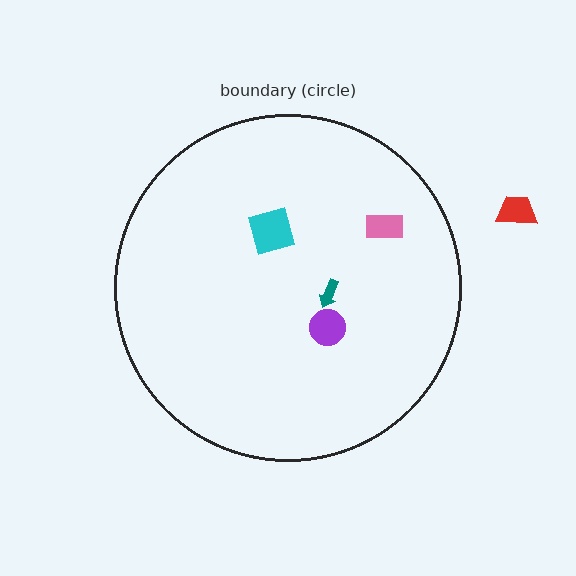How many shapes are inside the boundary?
4 inside, 1 outside.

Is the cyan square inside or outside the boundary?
Inside.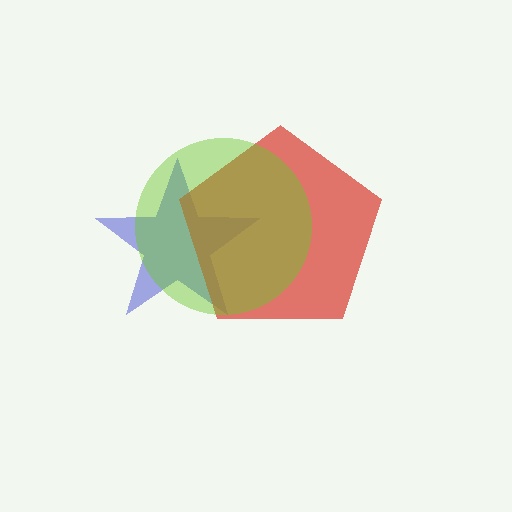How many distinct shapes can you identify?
There are 3 distinct shapes: a blue star, a red pentagon, a lime circle.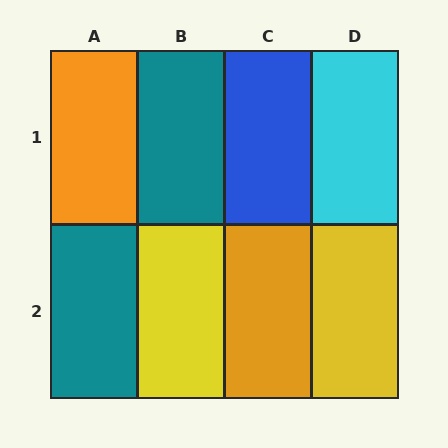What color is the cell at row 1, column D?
Cyan.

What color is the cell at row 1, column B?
Teal.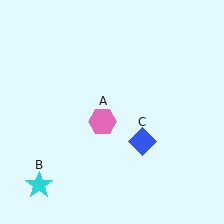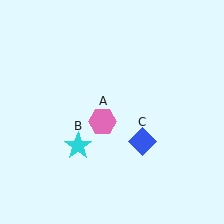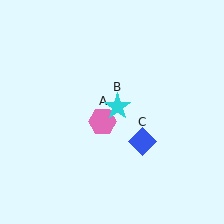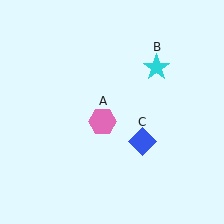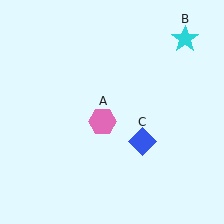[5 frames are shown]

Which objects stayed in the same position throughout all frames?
Pink hexagon (object A) and blue diamond (object C) remained stationary.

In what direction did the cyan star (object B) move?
The cyan star (object B) moved up and to the right.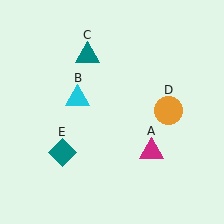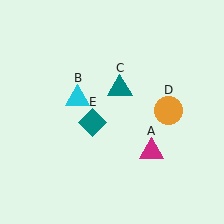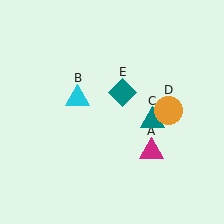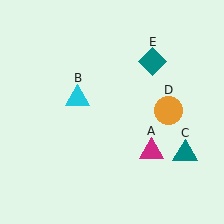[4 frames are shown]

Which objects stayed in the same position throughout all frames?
Magenta triangle (object A) and cyan triangle (object B) and orange circle (object D) remained stationary.